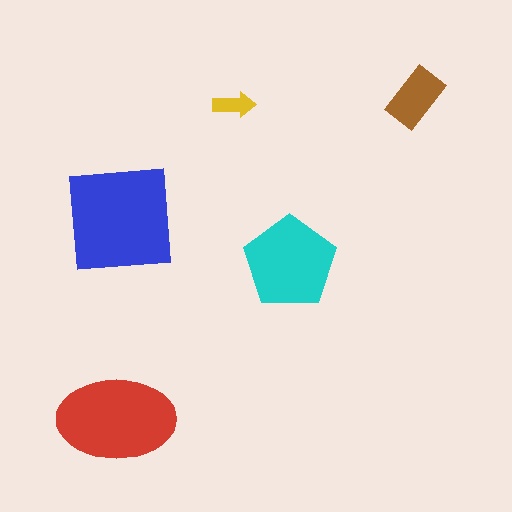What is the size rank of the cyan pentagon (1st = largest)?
3rd.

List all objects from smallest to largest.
The yellow arrow, the brown rectangle, the cyan pentagon, the red ellipse, the blue square.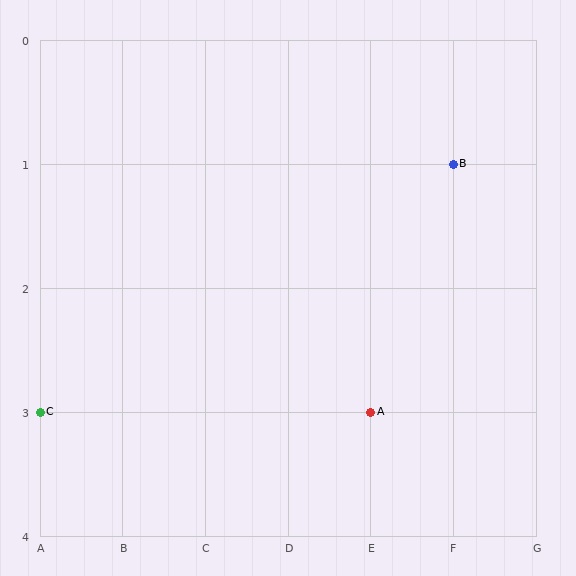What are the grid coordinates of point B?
Point B is at grid coordinates (F, 1).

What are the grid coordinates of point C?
Point C is at grid coordinates (A, 3).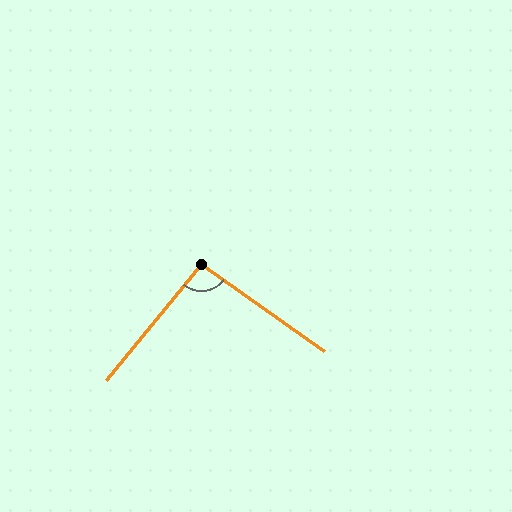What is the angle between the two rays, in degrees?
Approximately 94 degrees.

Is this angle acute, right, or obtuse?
It is approximately a right angle.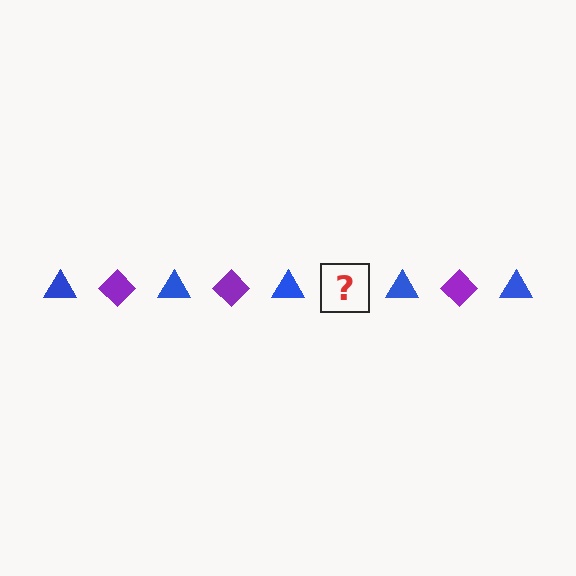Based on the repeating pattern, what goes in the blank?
The blank should be a purple diamond.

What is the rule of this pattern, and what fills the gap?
The rule is that the pattern alternates between blue triangle and purple diamond. The gap should be filled with a purple diamond.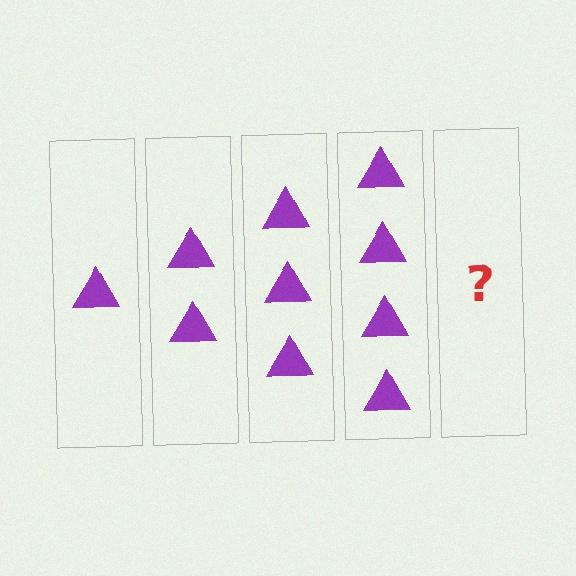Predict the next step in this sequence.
The next step is 5 triangles.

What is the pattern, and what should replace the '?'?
The pattern is that each step adds one more triangle. The '?' should be 5 triangles.